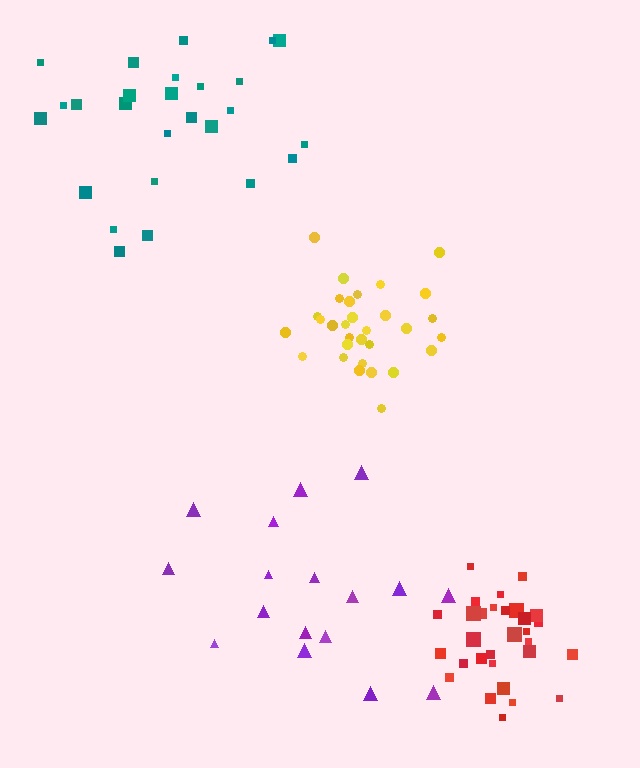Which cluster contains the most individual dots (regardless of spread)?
Yellow (31).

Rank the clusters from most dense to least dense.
yellow, red, teal, purple.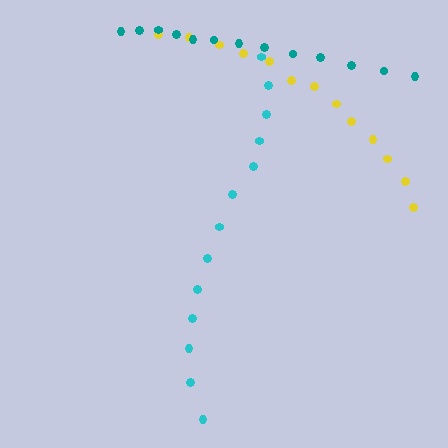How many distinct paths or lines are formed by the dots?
There are 3 distinct paths.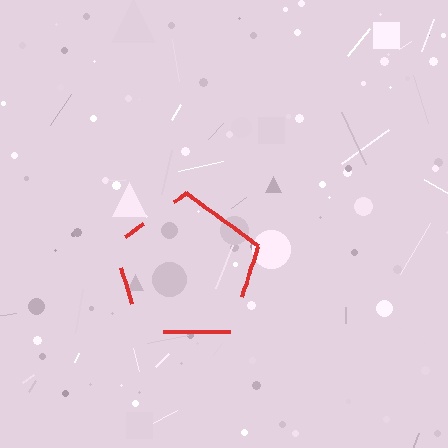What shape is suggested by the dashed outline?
The dashed outline suggests a pentagon.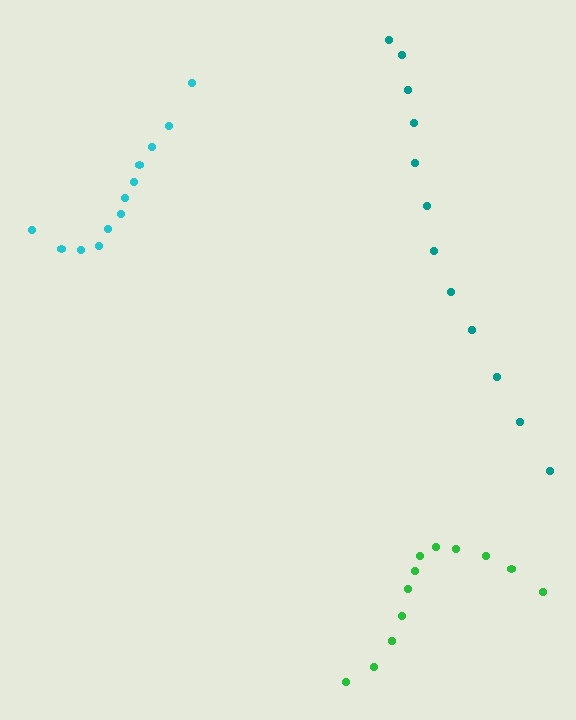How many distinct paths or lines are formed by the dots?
There are 3 distinct paths.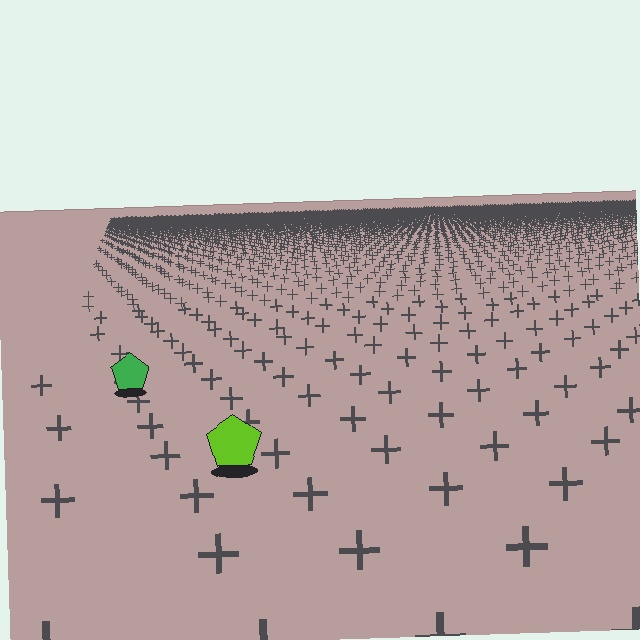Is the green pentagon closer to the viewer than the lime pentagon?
No. The lime pentagon is closer — you can tell from the texture gradient: the ground texture is coarser near it.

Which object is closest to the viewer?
The lime pentagon is closest. The texture marks near it are larger and more spread out.